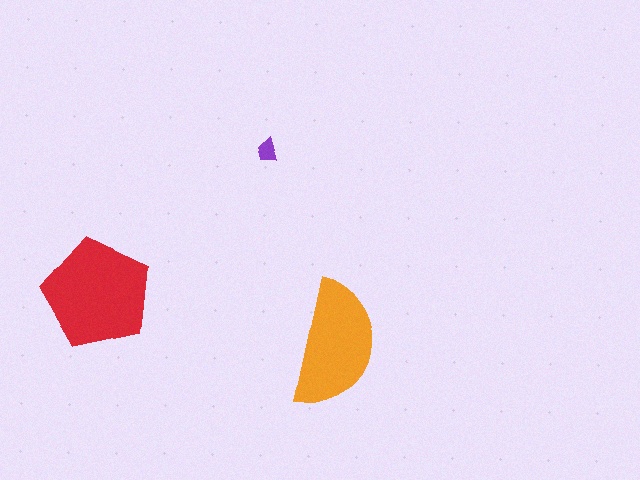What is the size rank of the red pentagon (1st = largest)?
1st.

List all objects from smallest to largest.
The purple trapezoid, the orange semicircle, the red pentagon.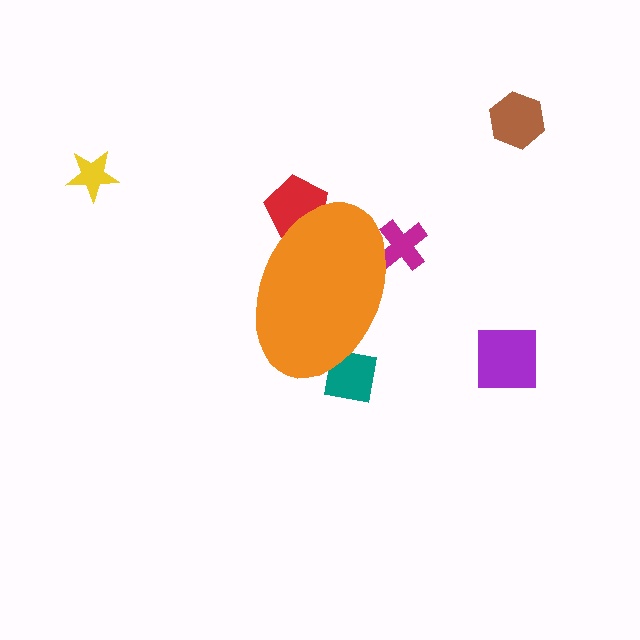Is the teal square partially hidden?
Yes, the teal square is partially hidden behind the orange ellipse.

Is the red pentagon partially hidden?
Yes, the red pentagon is partially hidden behind the orange ellipse.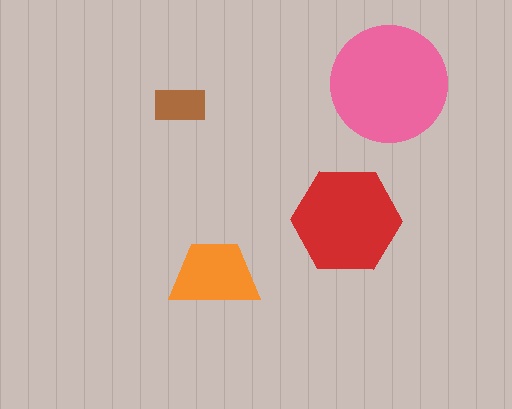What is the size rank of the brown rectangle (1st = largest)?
4th.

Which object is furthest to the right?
The pink circle is rightmost.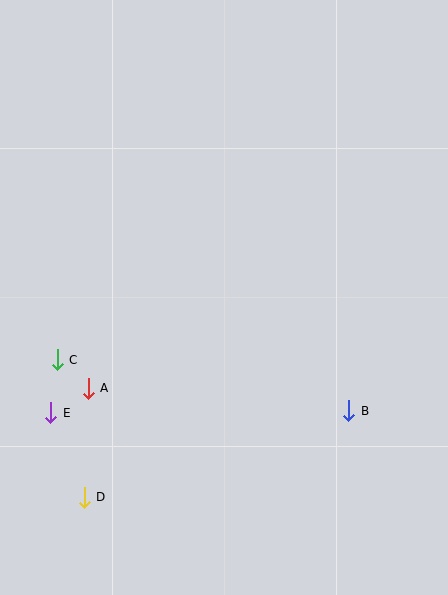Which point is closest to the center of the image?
Point A at (88, 388) is closest to the center.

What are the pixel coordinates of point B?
Point B is at (349, 411).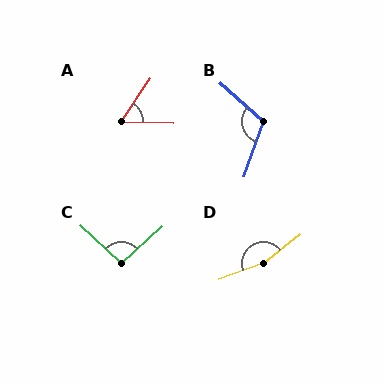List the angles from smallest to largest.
A (58°), C (95°), B (112°), D (163°).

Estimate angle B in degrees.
Approximately 112 degrees.